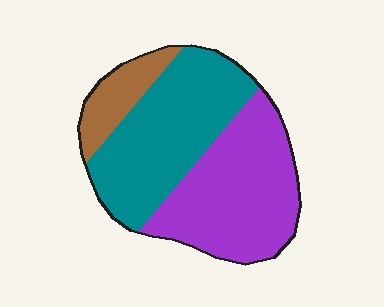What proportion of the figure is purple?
Purple covers around 45% of the figure.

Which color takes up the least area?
Brown, at roughly 10%.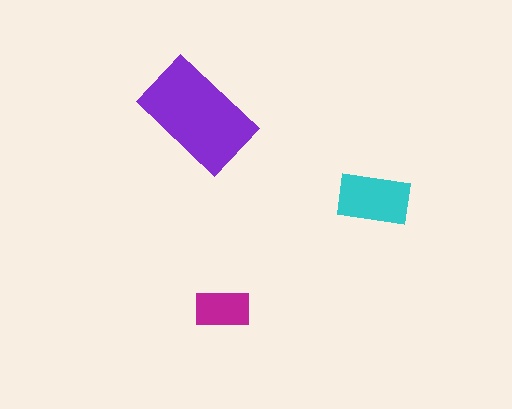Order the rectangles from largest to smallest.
the purple one, the cyan one, the magenta one.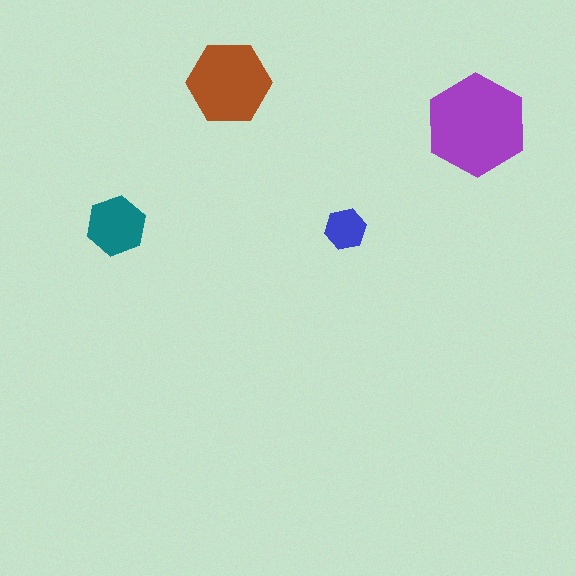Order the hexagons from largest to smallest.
the purple one, the brown one, the teal one, the blue one.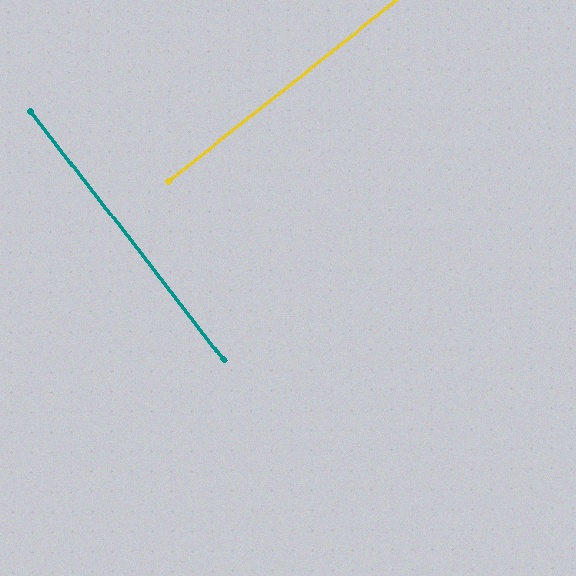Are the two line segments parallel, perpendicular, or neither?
Perpendicular — they meet at approximately 89°.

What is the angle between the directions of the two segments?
Approximately 89 degrees.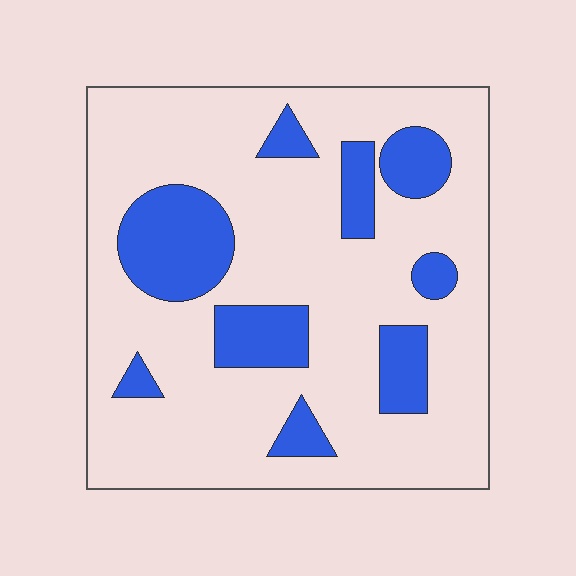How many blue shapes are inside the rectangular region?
9.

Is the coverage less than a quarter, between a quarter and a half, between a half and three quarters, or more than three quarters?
Less than a quarter.